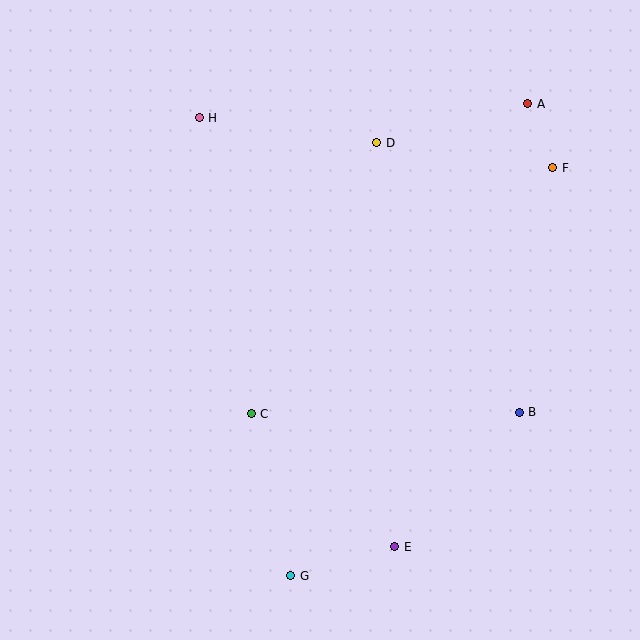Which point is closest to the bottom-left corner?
Point G is closest to the bottom-left corner.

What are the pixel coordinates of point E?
Point E is at (395, 547).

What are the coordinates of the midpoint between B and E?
The midpoint between B and E is at (457, 479).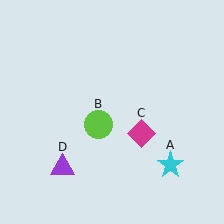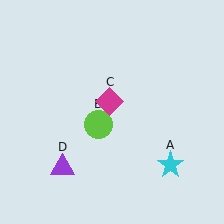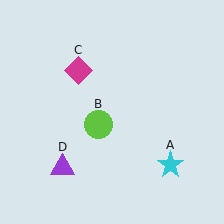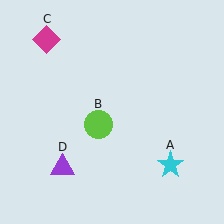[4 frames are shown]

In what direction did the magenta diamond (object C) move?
The magenta diamond (object C) moved up and to the left.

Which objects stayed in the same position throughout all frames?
Cyan star (object A) and lime circle (object B) and purple triangle (object D) remained stationary.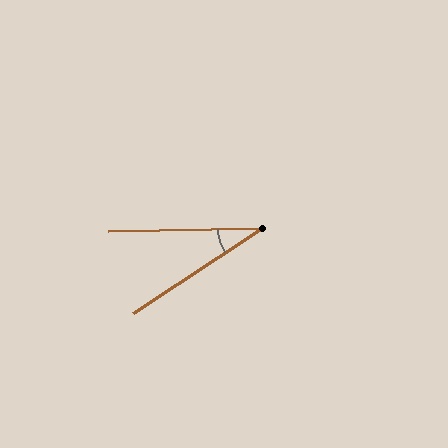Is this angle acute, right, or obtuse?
It is acute.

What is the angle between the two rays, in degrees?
Approximately 32 degrees.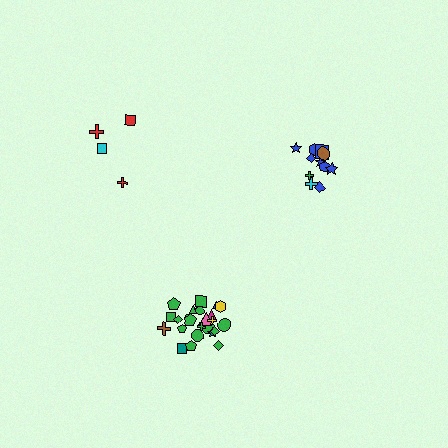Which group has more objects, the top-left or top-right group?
The top-right group.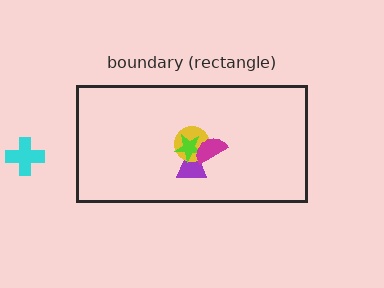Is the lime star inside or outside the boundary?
Inside.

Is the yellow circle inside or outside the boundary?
Inside.